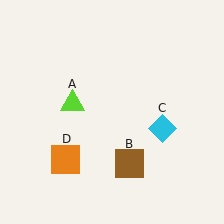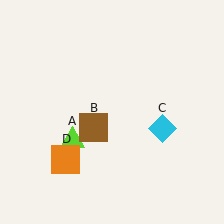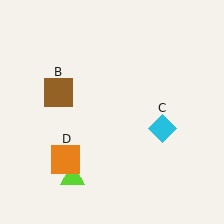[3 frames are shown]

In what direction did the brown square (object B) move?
The brown square (object B) moved up and to the left.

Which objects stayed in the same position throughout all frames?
Cyan diamond (object C) and orange square (object D) remained stationary.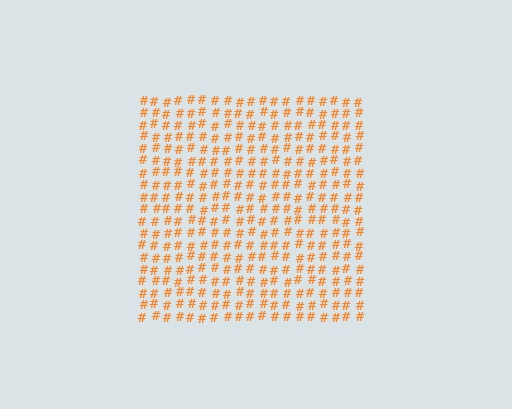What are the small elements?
The small elements are hash symbols.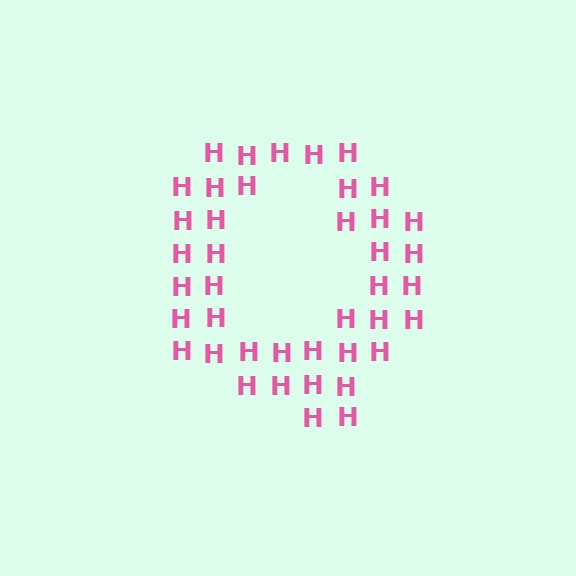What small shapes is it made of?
It is made of small letter H's.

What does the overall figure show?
The overall figure shows the letter Q.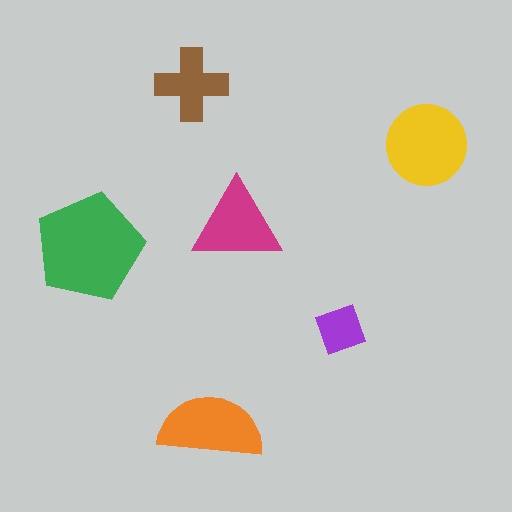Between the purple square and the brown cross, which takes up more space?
The brown cross.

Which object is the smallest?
The purple square.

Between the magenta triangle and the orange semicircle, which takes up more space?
The orange semicircle.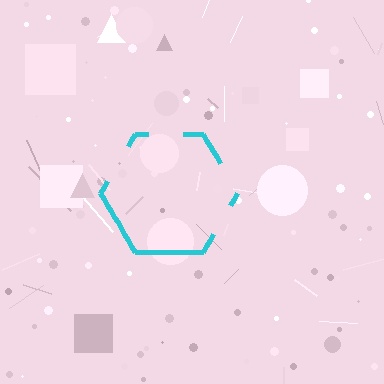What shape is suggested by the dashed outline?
The dashed outline suggests a hexagon.